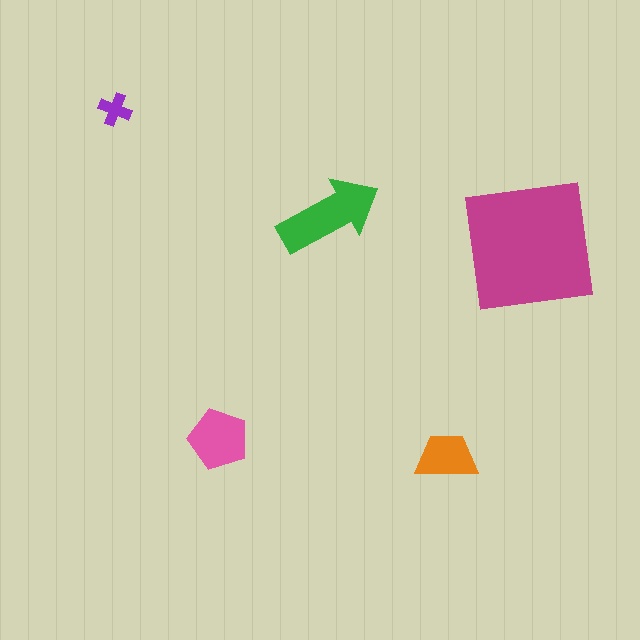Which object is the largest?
The magenta square.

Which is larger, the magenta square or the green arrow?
The magenta square.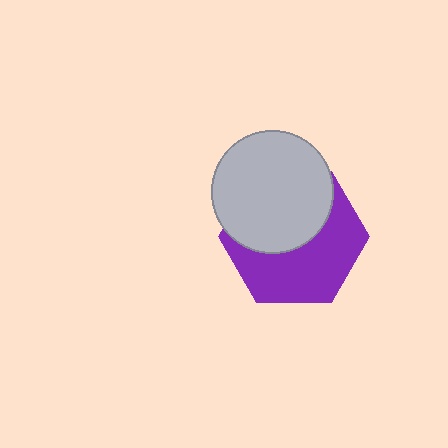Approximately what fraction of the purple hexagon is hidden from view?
Roughly 47% of the purple hexagon is hidden behind the light gray circle.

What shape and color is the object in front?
The object in front is a light gray circle.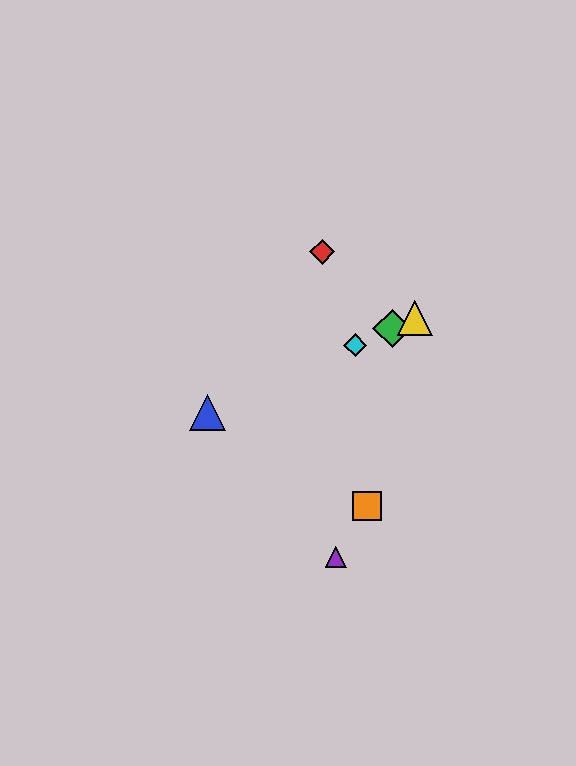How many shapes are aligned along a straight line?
4 shapes (the blue triangle, the green diamond, the yellow triangle, the cyan diamond) are aligned along a straight line.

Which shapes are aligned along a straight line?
The blue triangle, the green diamond, the yellow triangle, the cyan diamond are aligned along a straight line.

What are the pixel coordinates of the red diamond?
The red diamond is at (322, 252).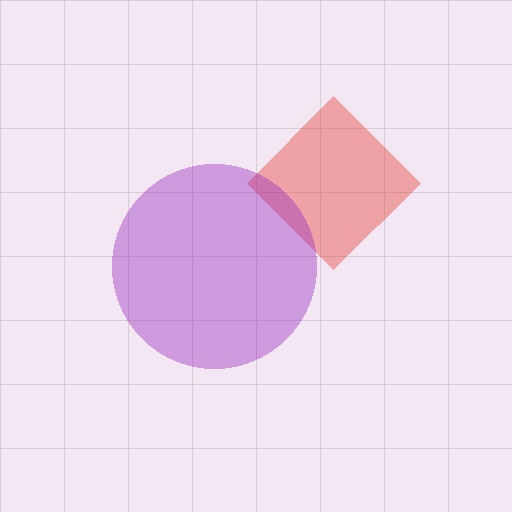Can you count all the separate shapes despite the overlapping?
Yes, there are 2 separate shapes.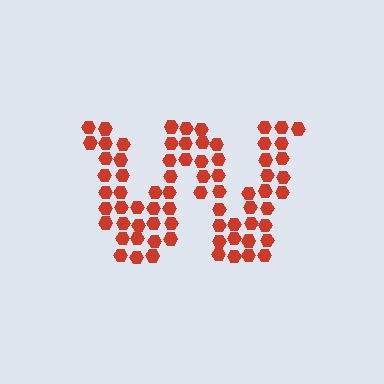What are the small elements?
The small elements are hexagons.